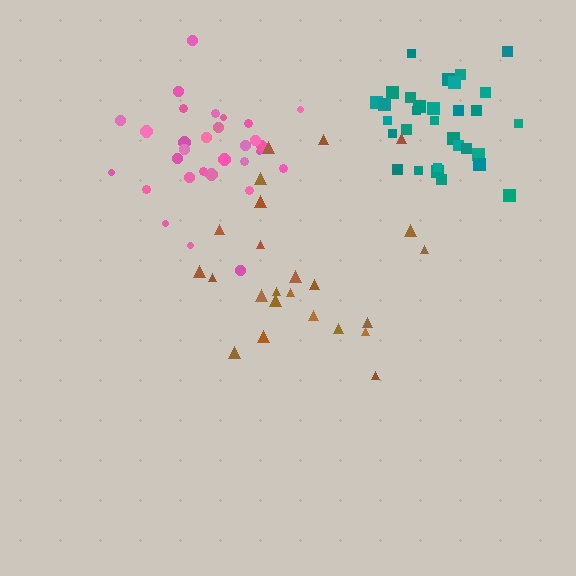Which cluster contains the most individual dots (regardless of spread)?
Teal (31).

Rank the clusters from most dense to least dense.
teal, pink, brown.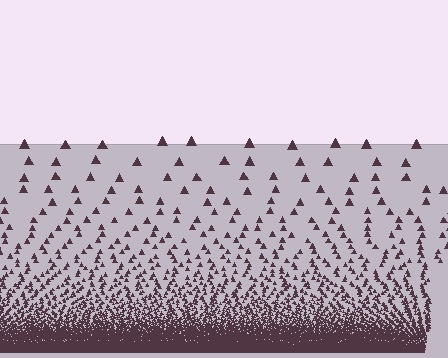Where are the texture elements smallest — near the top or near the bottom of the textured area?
Near the bottom.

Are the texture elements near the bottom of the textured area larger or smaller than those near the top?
Smaller. The gradient is inverted — elements near the bottom are smaller and denser.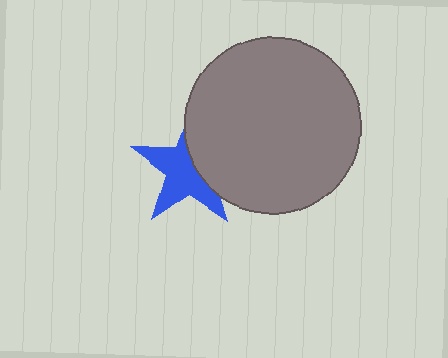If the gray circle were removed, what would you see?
You would see the complete blue star.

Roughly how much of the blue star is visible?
About half of it is visible (roughly 60%).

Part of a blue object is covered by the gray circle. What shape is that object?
It is a star.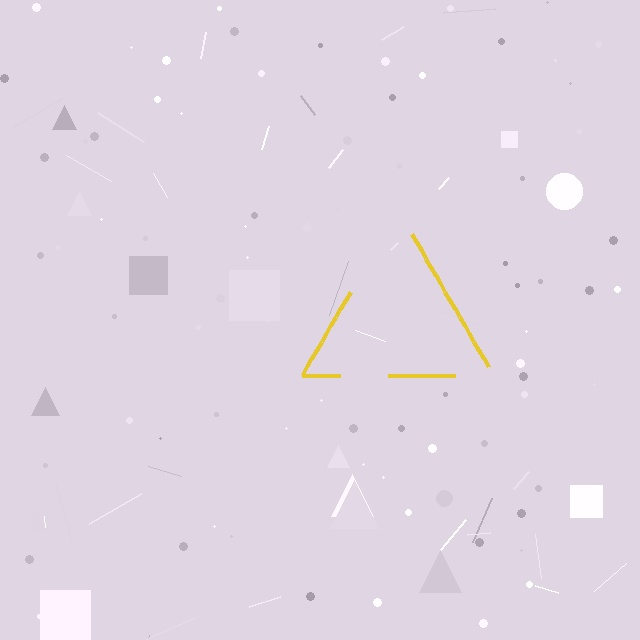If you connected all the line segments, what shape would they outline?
They would outline a triangle.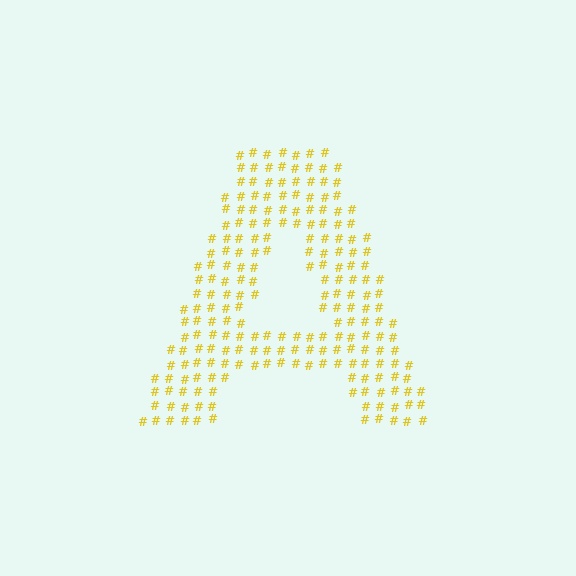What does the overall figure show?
The overall figure shows the letter A.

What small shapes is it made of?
It is made of small hash symbols.